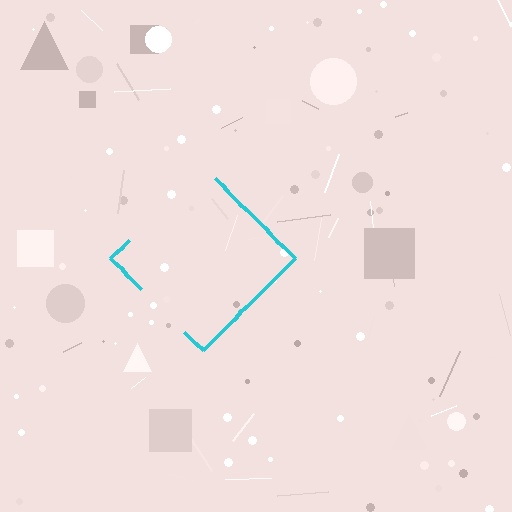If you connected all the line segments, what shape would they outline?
They would outline a diamond.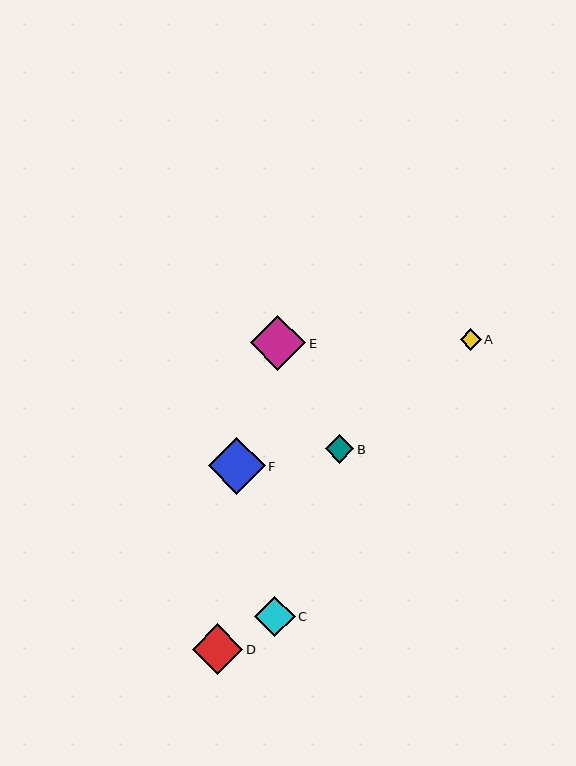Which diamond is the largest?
Diamond F is the largest with a size of approximately 57 pixels.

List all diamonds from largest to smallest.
From largest to smallest: F, E, D, C, B, A.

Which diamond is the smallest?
Diamond A is the smallest with a size of approximately 21 pixels.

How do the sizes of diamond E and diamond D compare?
Diamond E and diamond D are approximately the same size.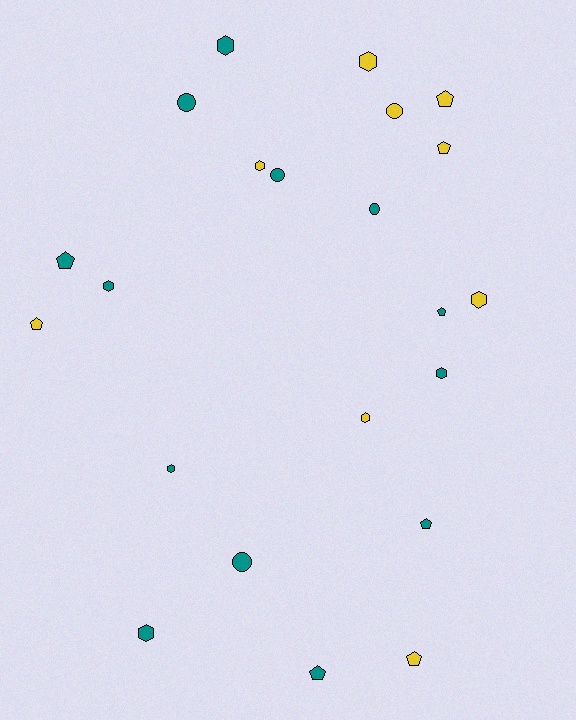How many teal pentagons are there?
There are 4 teal pentagons.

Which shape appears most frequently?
Hexagon, with 9 objects.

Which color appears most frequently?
Teal, with 13 objects.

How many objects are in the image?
There are 22 objects.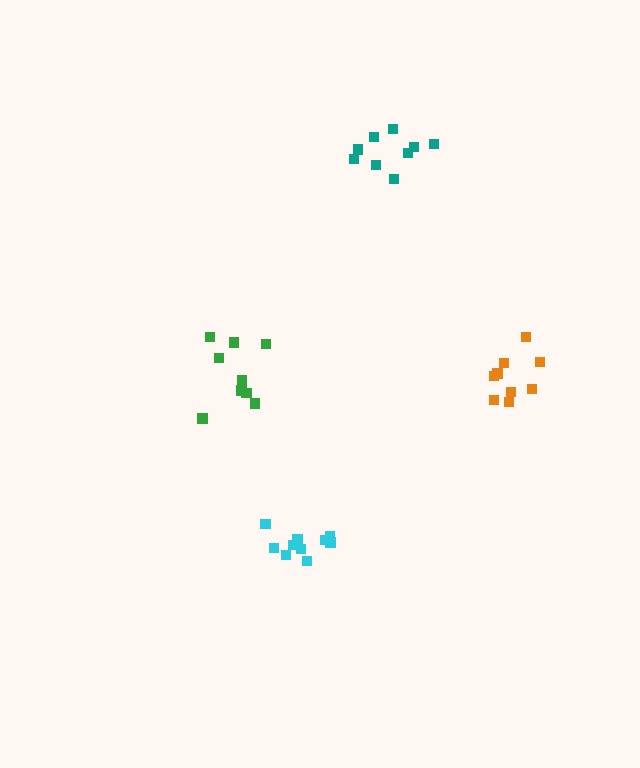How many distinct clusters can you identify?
There are 4 distinct clusters.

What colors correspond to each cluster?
The clusters are colored: teal, cyan, green, orange.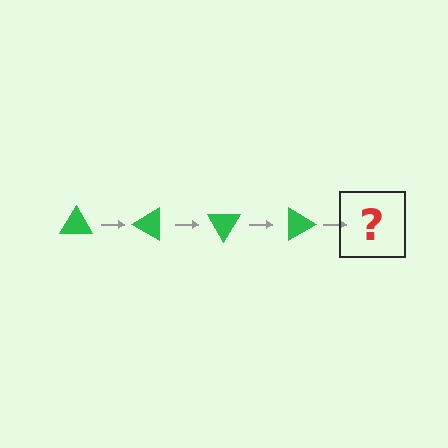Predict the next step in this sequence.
The next step is a green triangle rotated 120 degrees.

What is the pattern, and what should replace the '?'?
The pattern is that the triangle rotates 30 degrees each step. The '?' should be a green triangle rotated 120 degrees.